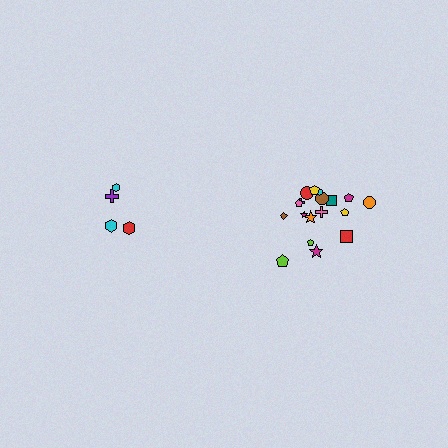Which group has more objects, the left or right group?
The right group.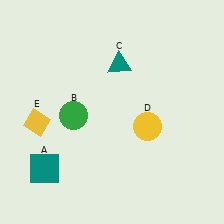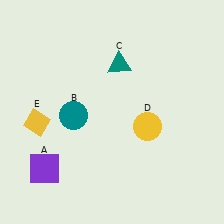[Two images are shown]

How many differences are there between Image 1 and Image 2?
There are 2 differences between the two images.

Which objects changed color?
A changed from teal to purple. B changed from green to teal.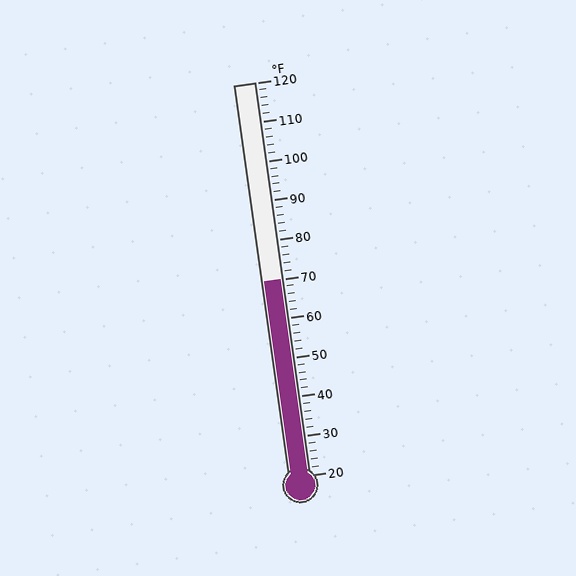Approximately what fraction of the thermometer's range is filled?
The thermometer is filled to approximately 50% of its range.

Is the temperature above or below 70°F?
The temperature is at 70°F.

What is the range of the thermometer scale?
The thermometer scale ranges from 20°F to 120°F.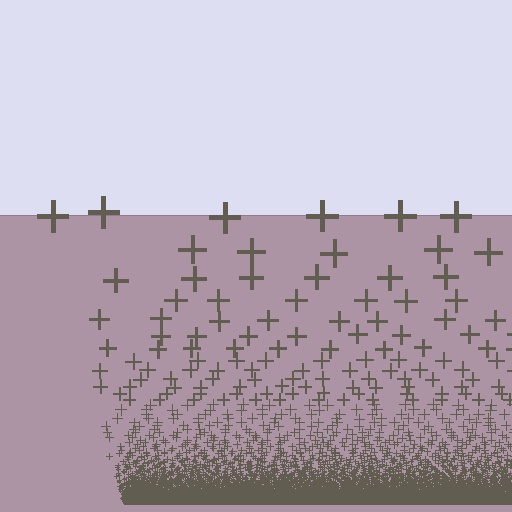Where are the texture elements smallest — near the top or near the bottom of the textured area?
Near the bottom.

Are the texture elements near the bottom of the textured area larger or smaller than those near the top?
Smaller. The gradient is inverted — elements near the bottom are smaller and denser.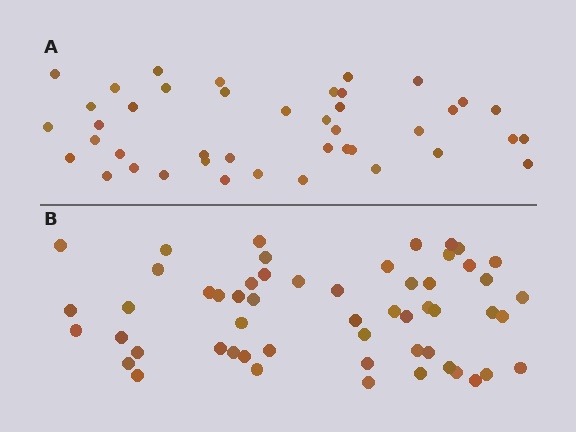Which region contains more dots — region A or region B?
Region B (the bottom region) has more dots.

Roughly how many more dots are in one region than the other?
Region B has approximately 15 more dots than region A.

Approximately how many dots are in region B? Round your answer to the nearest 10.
About 60 dots. (The exact count is 55, which rounds to 60.)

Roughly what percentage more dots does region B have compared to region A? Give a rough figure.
About 30% more.